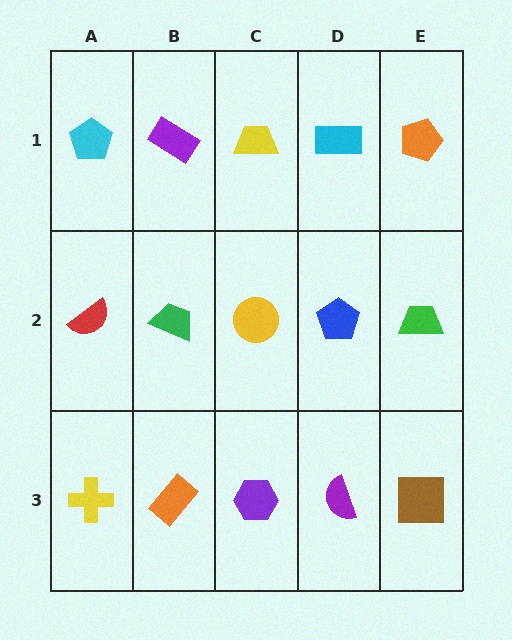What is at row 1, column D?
A cyan rectangle.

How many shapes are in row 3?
5 shapes.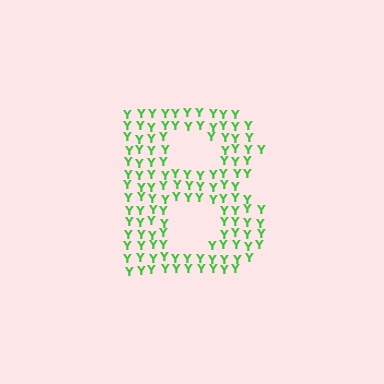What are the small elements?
The small elements are letter Y's.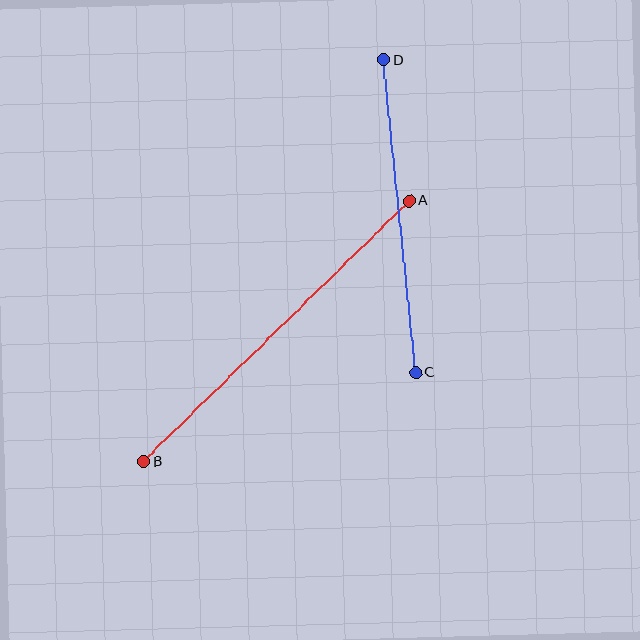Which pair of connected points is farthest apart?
Points A and B are farthest apart.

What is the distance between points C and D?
The distance is approximately 314 pixels.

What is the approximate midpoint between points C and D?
The midpoint is at approximately (400, 216) pixels.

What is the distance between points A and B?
The distance is approximately 372 pixels.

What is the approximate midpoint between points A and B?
The midpoint is at approximately (276, 331) pixels.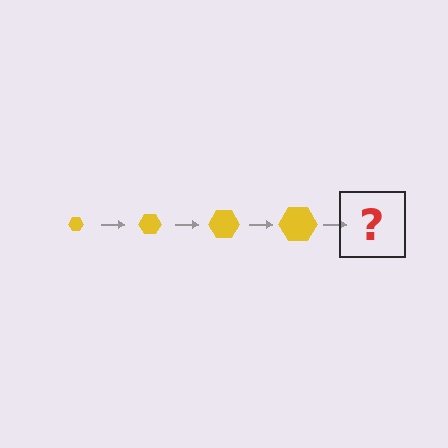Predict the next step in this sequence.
The next step is a yellow hexagon, larger than the previous one.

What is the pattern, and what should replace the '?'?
The pattern is that the hexagon gets progressively larger each step. The '?' should be a yellow hexagon, larger than the previous one.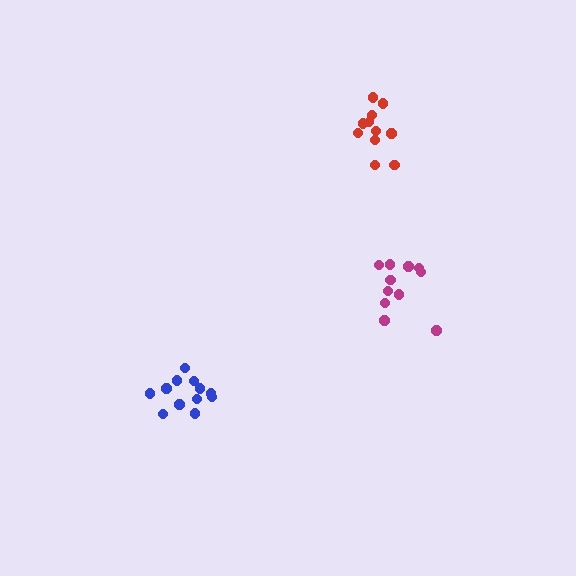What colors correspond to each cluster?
The clusters are colored: red, blue, magenta.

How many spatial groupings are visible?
There are 3 spatial groupings.